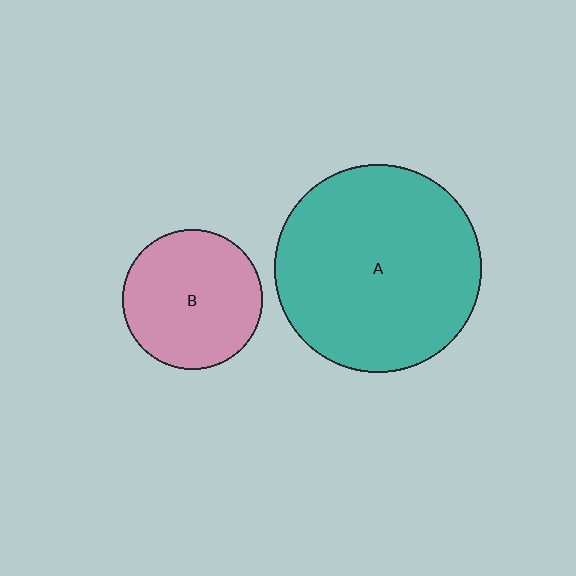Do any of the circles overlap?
No, none of the circles overlap.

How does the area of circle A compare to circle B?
Approximately 2.2 times.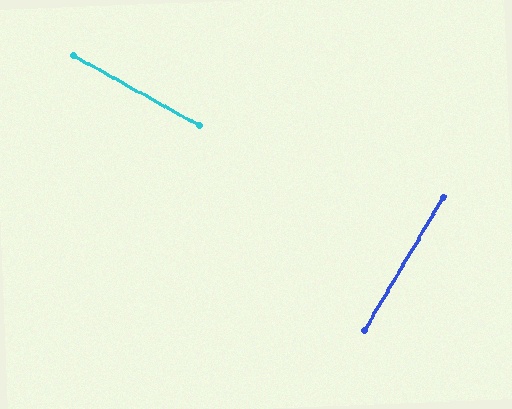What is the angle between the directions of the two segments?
Approximately 88 degrees.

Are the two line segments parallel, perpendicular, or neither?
Perpendicular — they meet at approximately 88°.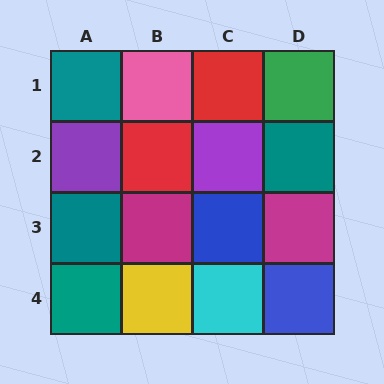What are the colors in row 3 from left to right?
Teal, magenta, blue, magenta.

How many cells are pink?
1 cell is pink.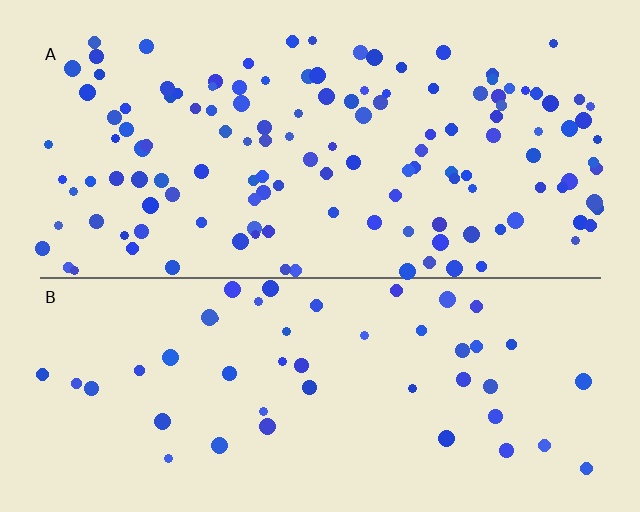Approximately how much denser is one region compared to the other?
Approximately 2.8× — region A over region B.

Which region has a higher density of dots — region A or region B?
A (the top).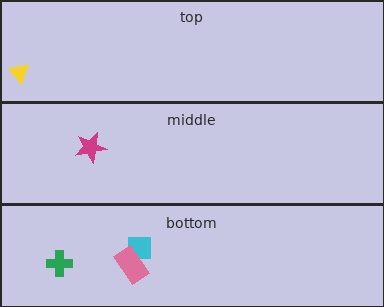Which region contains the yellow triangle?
The top region.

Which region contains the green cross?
The bottom region.